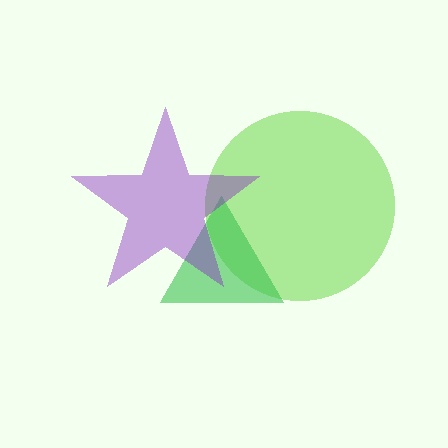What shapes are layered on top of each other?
The layered shapes are: a lime circle, a green triangle, a purple star.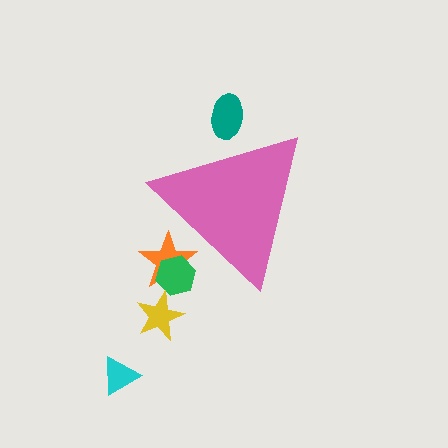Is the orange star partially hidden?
Yes, the orange star is partially hidden behind the pink triangle.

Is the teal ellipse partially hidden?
Yes, the teal ellipse is partially hidden behind the pink triangle.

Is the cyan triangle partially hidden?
No, the cyan triangle is fully visible.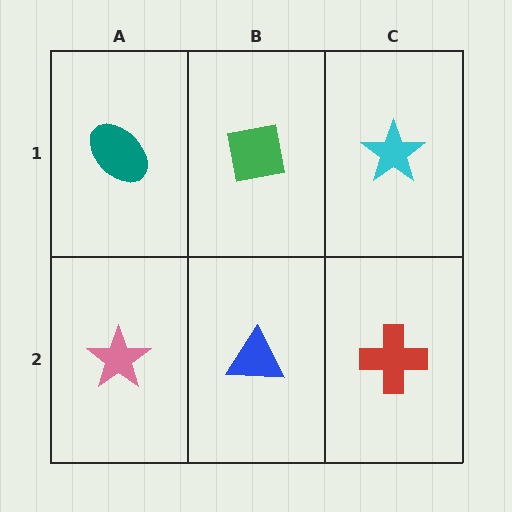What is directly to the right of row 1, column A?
A green square.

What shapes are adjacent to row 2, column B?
A green square (row 1, column B), a pink star (row 2, column A), a red cross (row 2, column C).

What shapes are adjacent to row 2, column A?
A teal ellipse (row 1, column A), a blue triangle (row 2, column B).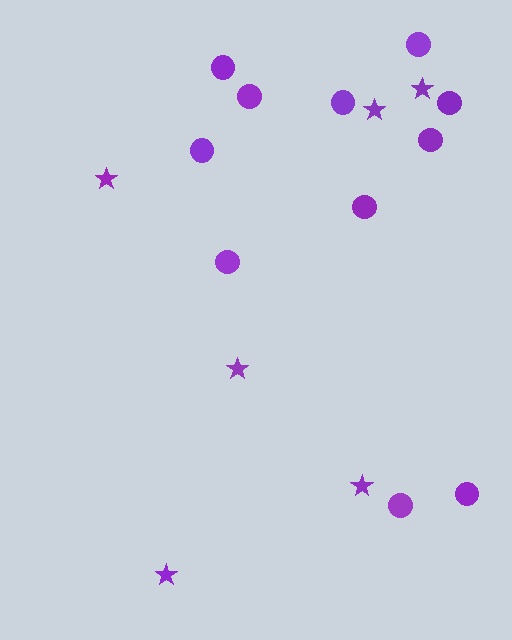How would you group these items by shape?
There are 2 groups: one group of stars (6) and one group of circles (11).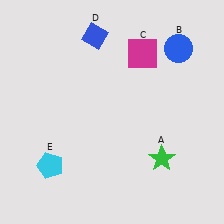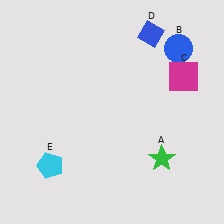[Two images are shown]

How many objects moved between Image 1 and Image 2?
2 objects moved between the two images.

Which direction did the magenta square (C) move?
The magenta square (C) moved right.